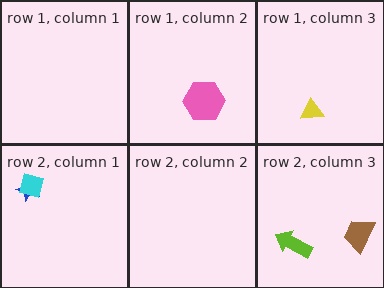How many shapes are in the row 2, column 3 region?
2.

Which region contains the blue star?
The row 2, column 1 region.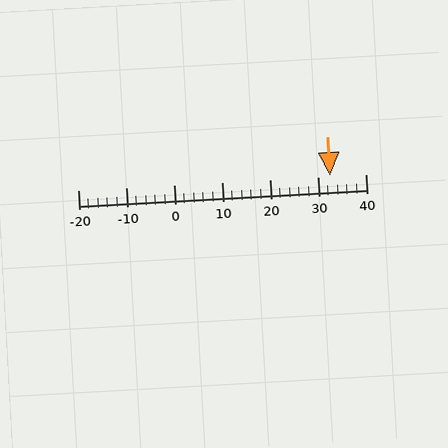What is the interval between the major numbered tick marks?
The major tick marks are spaced 10 units apart.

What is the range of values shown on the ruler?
The ruler shows values from -20 to 40.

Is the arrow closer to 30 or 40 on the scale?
The arrow is closer to 30.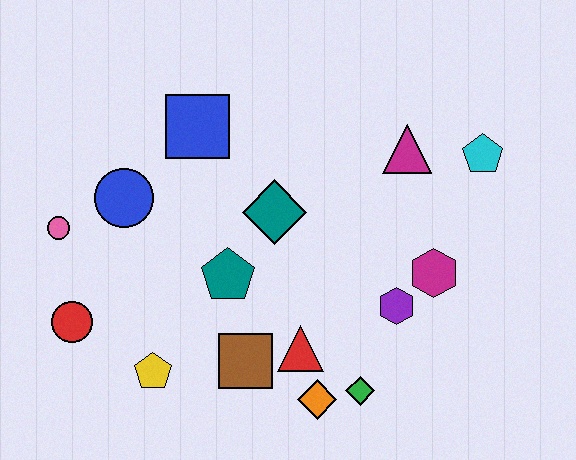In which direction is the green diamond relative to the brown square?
The green diamond is to the right of the brown square.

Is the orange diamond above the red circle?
No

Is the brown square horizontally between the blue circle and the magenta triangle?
Yes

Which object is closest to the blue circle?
The pink circle is closest to the blue circle.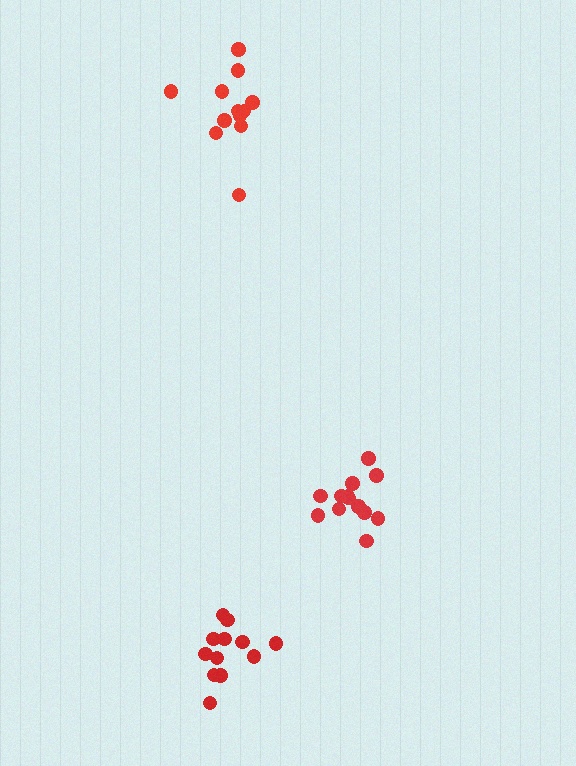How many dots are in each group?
Group 1: 12 dots, Group 2: 12 dots, Group 3: 13 dots (37 total).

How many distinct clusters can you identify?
There are 3 distinct clusters.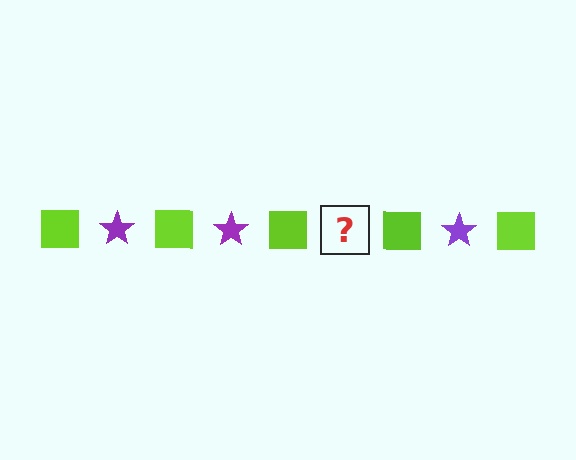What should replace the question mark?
The question mark should be replaced with a purple star.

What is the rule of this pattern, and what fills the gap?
The rule is that the pattern alternates between lime square and purple star. The gap should be filled with a purple star.